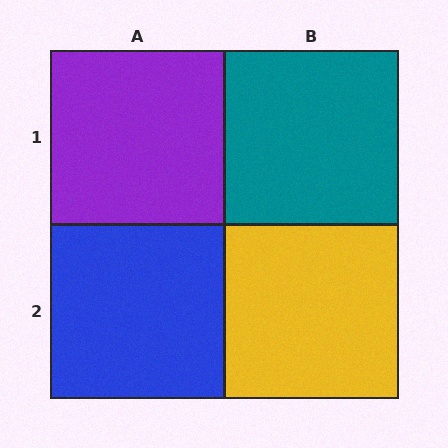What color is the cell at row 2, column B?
Yellow.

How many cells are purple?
1 cell is purple.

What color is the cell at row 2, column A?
Blue.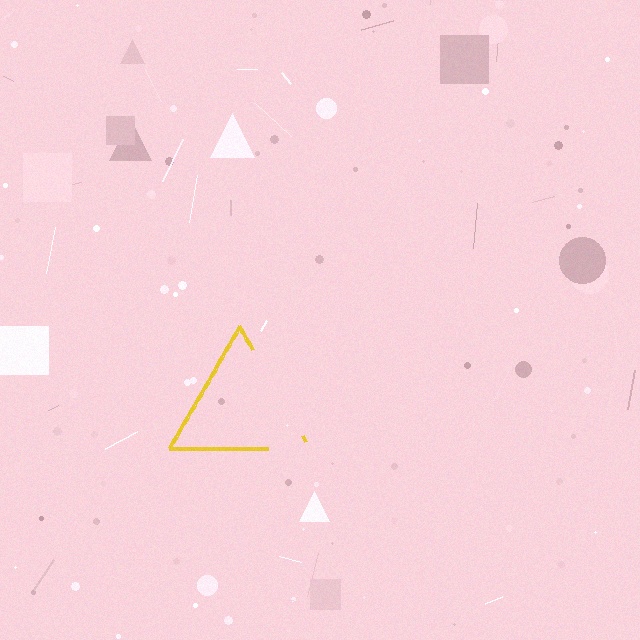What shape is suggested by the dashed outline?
The dashed outline suggests a triangle.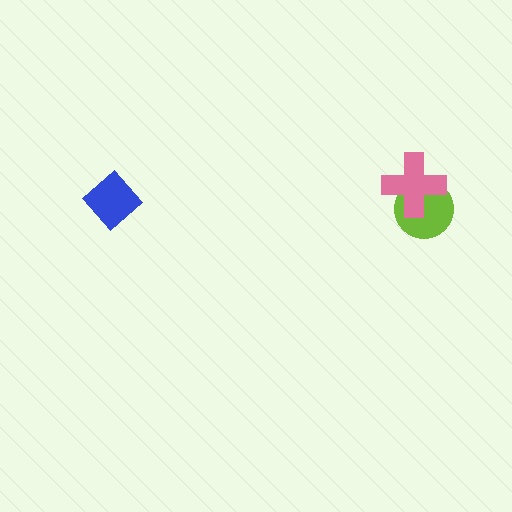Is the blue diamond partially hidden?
No, no other shape covers it.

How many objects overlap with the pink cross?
1 object overlaps with the pink cross.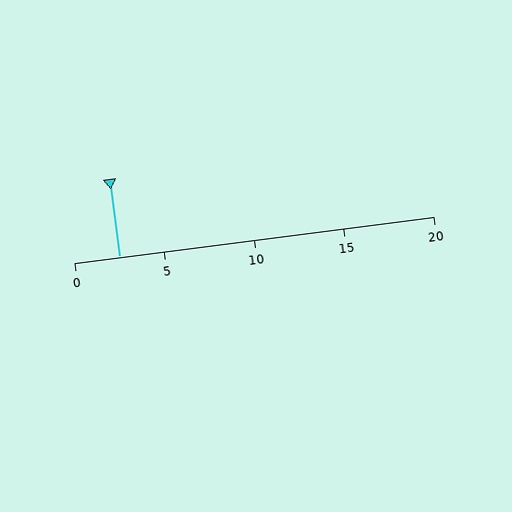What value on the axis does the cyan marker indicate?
The marker indicates approximately 2.5.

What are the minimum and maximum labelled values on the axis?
The axis runs from 0 to 20.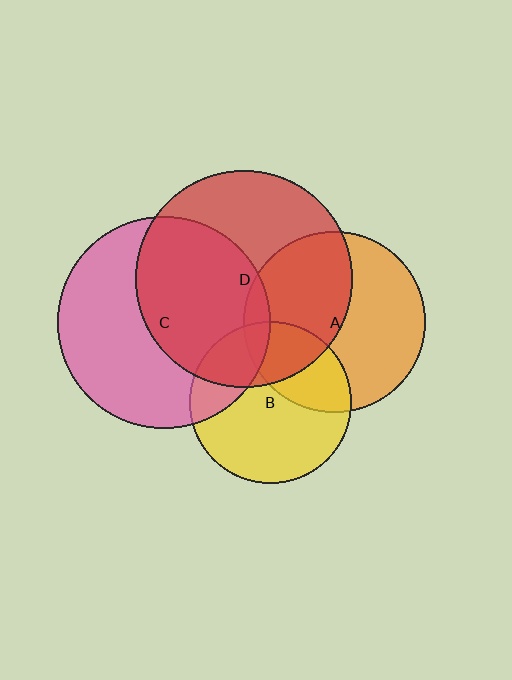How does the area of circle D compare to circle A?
Approximately 1.4 times.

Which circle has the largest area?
Circle D (red).